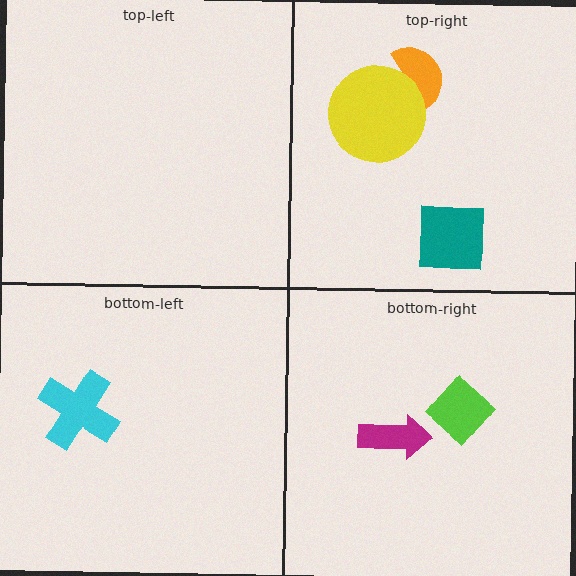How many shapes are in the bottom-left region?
1.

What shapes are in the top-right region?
The orange semicircle, the yellow circle, the teal square.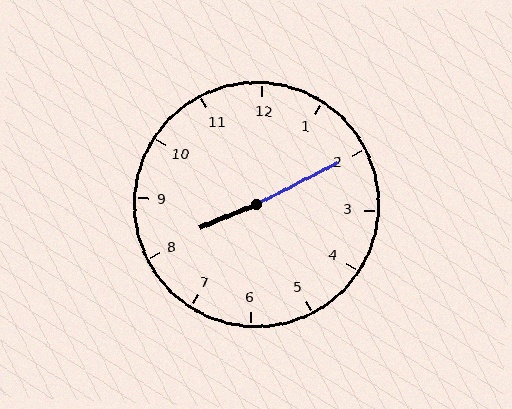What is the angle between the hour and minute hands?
Approximately 175 degrees.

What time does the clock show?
8:10.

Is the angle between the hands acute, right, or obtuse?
It is obtuse.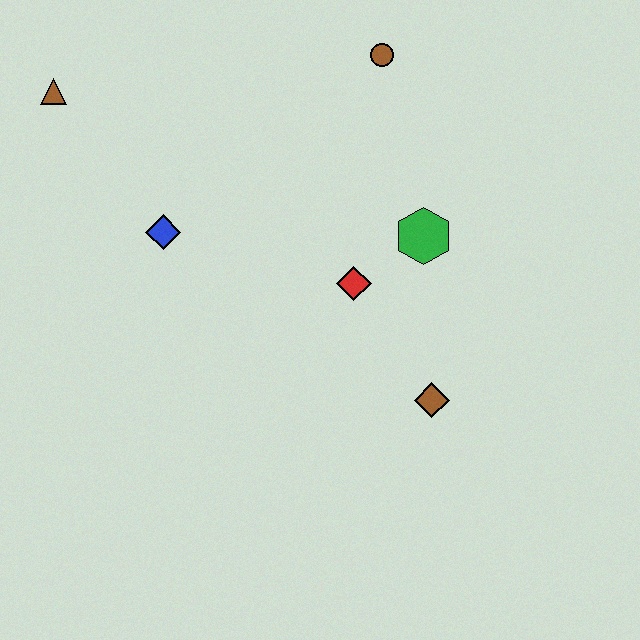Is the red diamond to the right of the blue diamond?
Yes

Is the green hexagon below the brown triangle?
Yes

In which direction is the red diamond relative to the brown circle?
The red diamond is below the brown circle.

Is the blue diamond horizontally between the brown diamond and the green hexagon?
No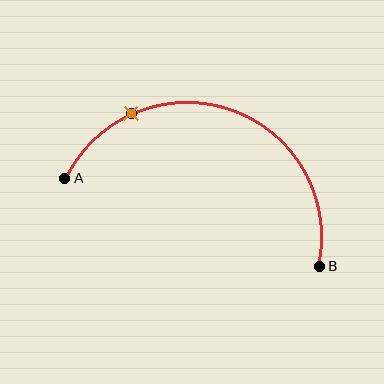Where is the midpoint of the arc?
The arc midpoint is the point on the curve farthest from the straight line joining A and B. It sits above that line.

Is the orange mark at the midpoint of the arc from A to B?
No. The orange mark lies on the arc but is closer to endpoint A. The arc midpoint would be at the point on the curve equidistant along the arc from both A and B.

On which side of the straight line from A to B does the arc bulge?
The arc bulges above the straight line connecting A and B.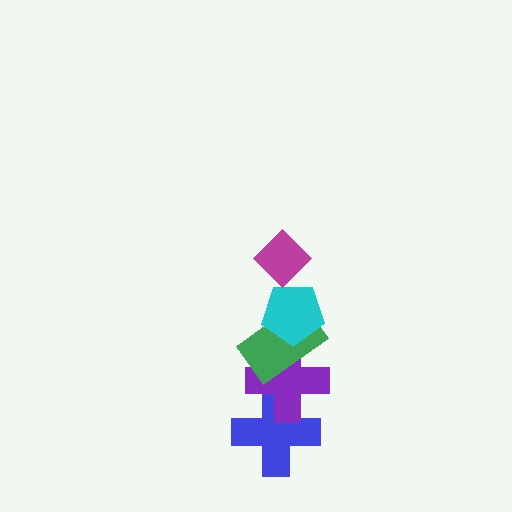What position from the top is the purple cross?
The purple cross is 4th from the top.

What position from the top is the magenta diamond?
The magenta diamond is 1st from the top.